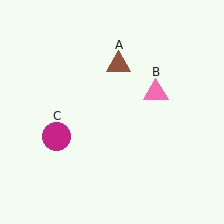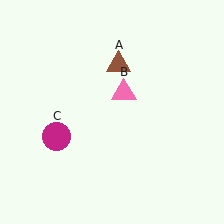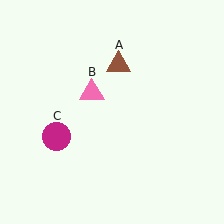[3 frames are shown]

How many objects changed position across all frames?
1 object changed position: pink triangle (object B).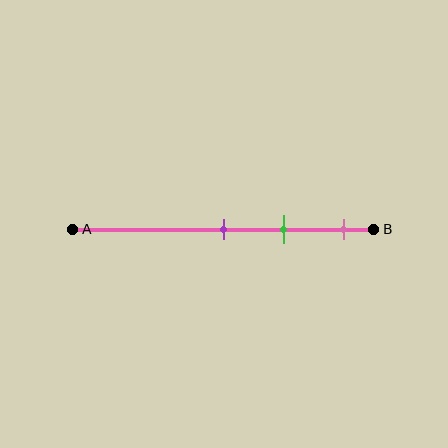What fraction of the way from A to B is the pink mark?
The pink mark is approximately 90% (0.9) of the way from A to B.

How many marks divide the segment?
There are 3 marks dividing the segment.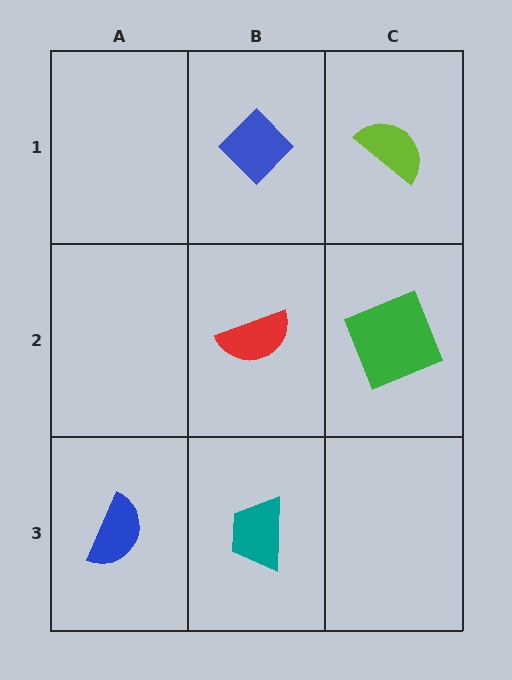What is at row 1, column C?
A lime semicircle.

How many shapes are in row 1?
2 shapes.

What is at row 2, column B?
A red semicircle.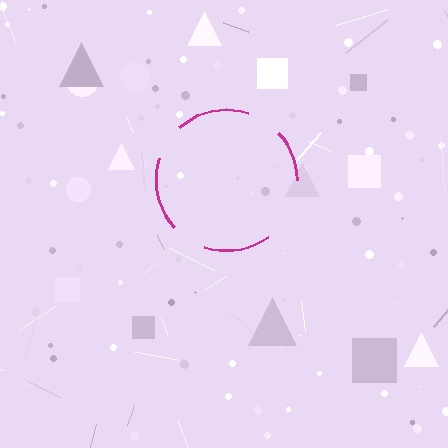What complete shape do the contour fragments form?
The contour fragments form a circle.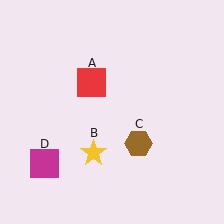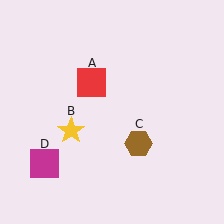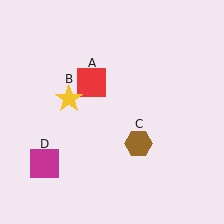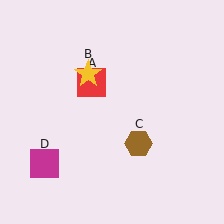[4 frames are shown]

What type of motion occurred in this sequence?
The yellow star (object B) rotated clockwise around the center of the scene.